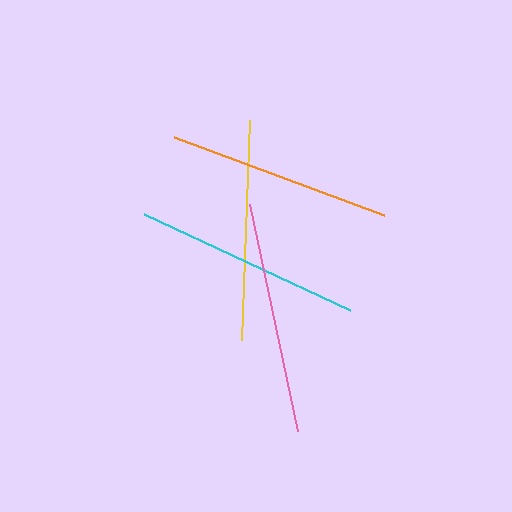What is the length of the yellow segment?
The yellow segment is approximately 220 pixels long.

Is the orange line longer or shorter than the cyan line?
The cyan line is longer than the orange line.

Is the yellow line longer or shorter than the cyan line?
The cyan line is longer than the yellow line.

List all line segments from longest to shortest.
From longest to shortest: pink, cyan, orange, yellow.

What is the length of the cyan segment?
The cyan segment is approximately 227 pixels long.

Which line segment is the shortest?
The yellow line is the shortest at approximately 220 pixels.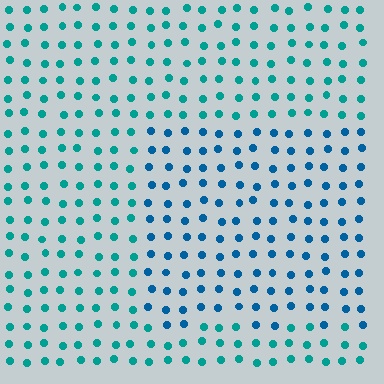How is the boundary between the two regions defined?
The boundary is defined purely by a slight shift in hue (about 28 degrees). Spacing, size, and orientation are identical on both sides.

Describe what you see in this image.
The image is filled with small teal elements in a uniform arrangement. A rectangle-shaped region is visible where the elements are tinted to a slightly different hue, forming a subtle color boundary.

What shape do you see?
I see a rectangle.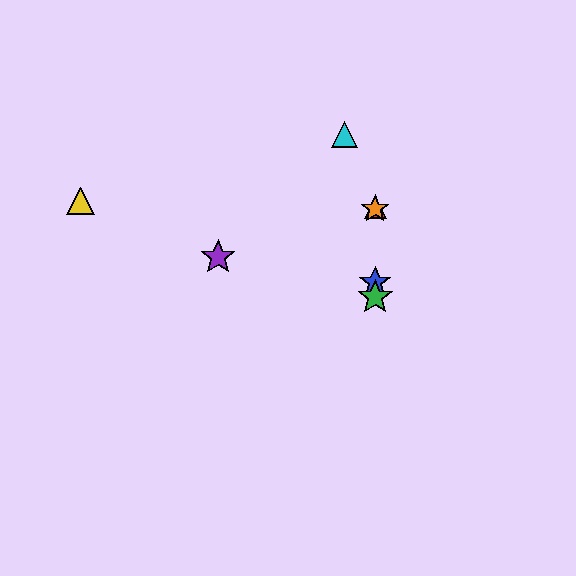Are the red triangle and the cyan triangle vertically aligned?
No, the red triangle is at x≈375 and the cyan triangle is at x≈345.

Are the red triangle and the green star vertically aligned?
Yes, both are at x≈375.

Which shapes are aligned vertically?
The red triangle, the blue star, the green star, the orange star are aligned vertically.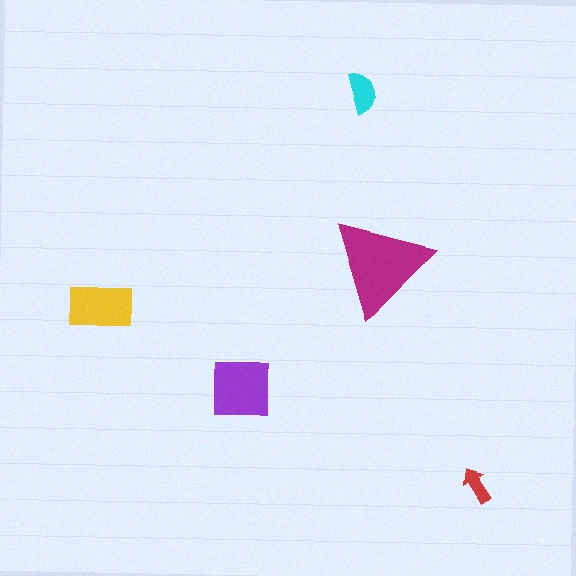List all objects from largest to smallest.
The magenta triangle, the purple square, the yellow rectangle, the cyan semicircle, the red arrow.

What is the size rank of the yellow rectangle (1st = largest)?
3rd.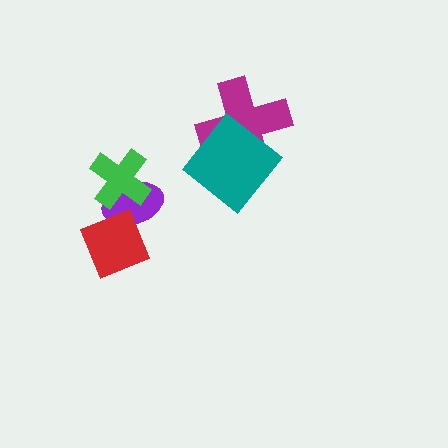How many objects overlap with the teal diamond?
1 object overlaps with the teal diamond.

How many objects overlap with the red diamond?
1 object overlaps with the red diamond.